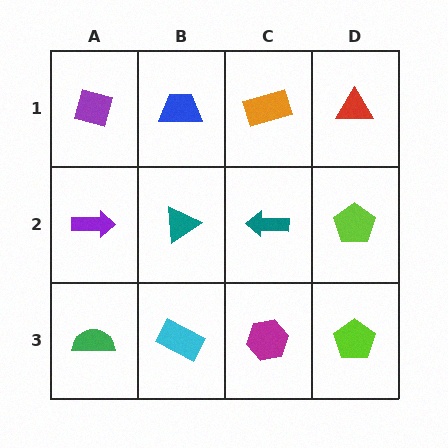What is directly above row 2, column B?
A blue trapezoid.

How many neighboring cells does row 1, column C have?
3.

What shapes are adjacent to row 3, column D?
A lime pentagon (row 2, column D), a magenta hexagon (row 3, column C).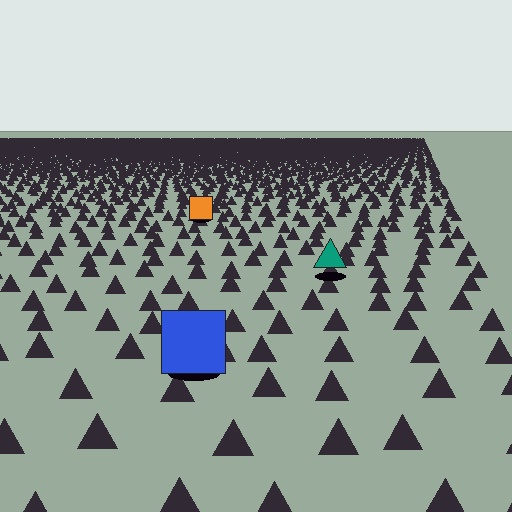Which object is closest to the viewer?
The blue square is closest. The texture marks near it are larger and more spread out.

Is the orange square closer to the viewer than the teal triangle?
No. The teal triangle is closer — you can tell from the texture gradient: the ground texture is coarser near it.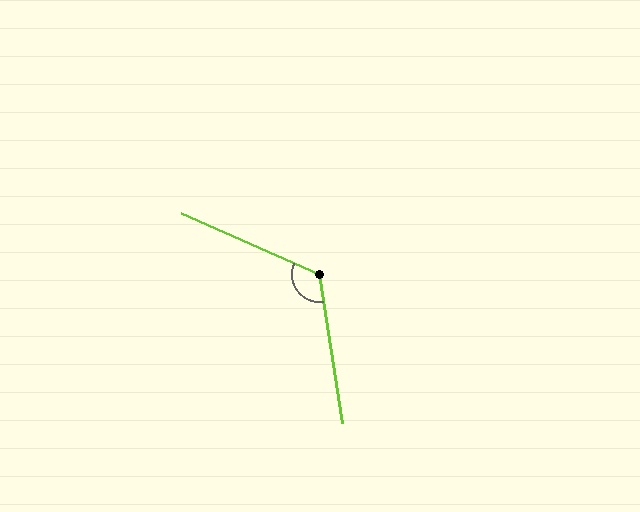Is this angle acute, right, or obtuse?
It is obtuse.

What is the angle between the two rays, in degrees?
Approximately 123 degrees.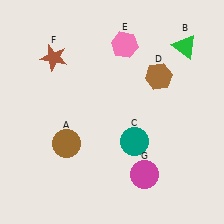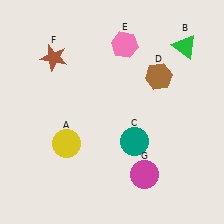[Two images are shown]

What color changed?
The circle (A) changed from brown in Image 1 to yellow in Image 2.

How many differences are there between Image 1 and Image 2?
There is 1 difference between the two images.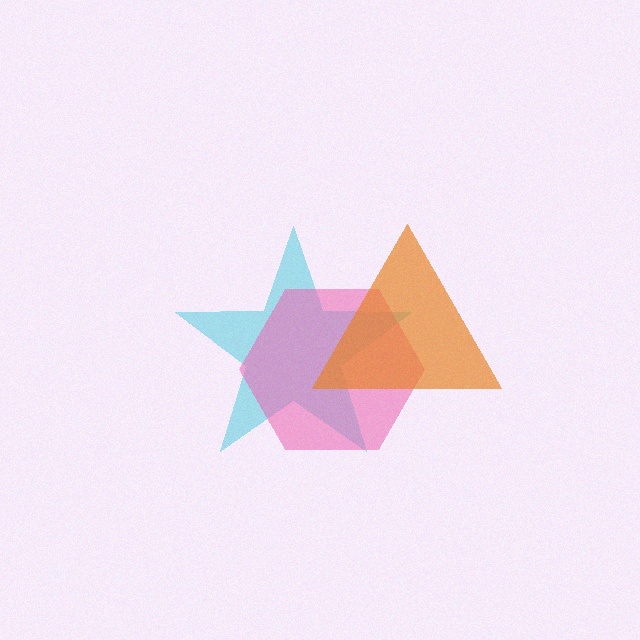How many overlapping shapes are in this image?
There are 3 overlapping shapes in the image.